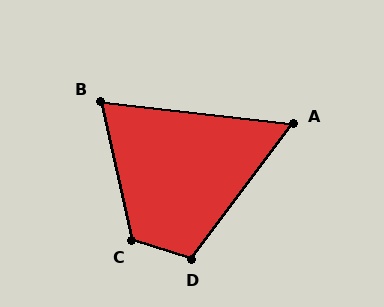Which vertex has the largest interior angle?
C, at approximately 120 degrees.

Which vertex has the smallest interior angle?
A, at approximately 60 degrees.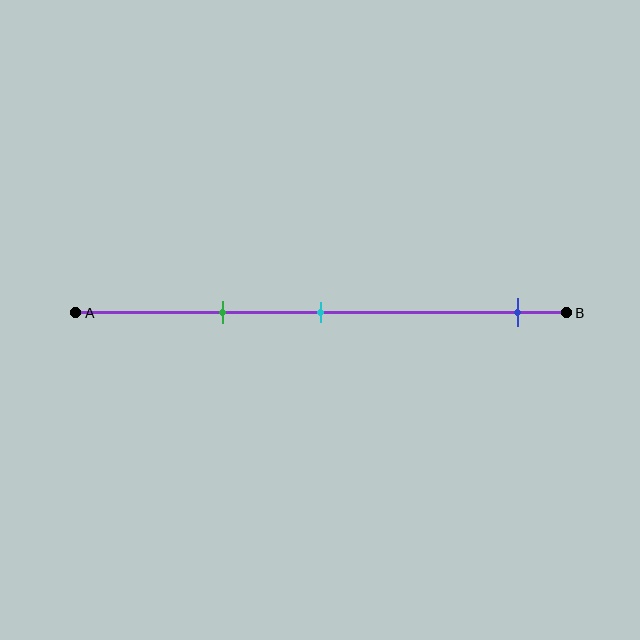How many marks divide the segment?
There are 3 marks dividing the segment.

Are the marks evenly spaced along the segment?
No, the marks are not evenly spaced.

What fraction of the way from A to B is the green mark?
The green mark is approximately 30% (0.3) of the way from A to B.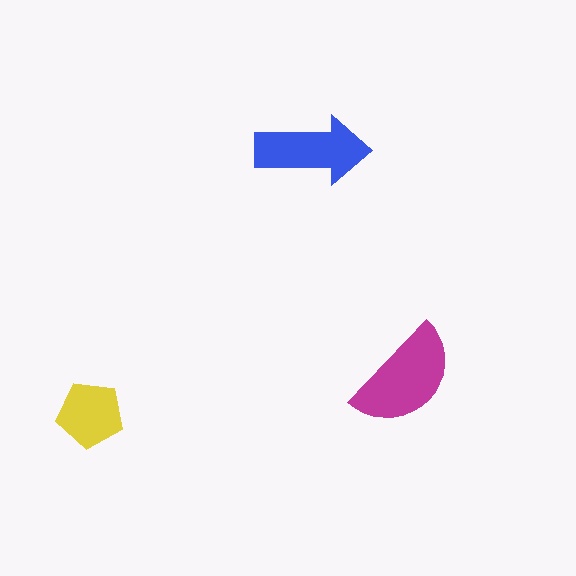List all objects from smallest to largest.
The yellow pentagon, the blue arrow, the magenta semicircle.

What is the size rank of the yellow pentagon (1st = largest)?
3rd.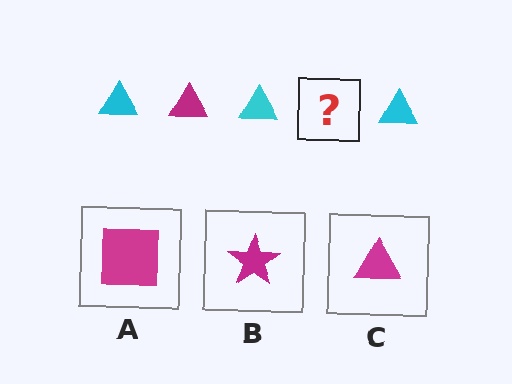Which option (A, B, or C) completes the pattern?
C.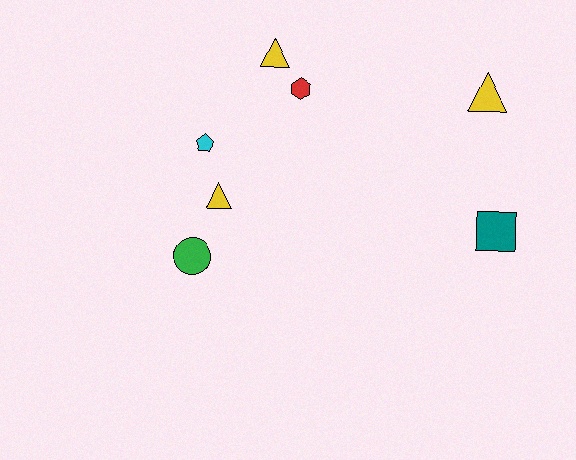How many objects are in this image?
There are 7 objects.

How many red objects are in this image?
There is 1 red object.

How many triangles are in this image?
There are 3 triangles.